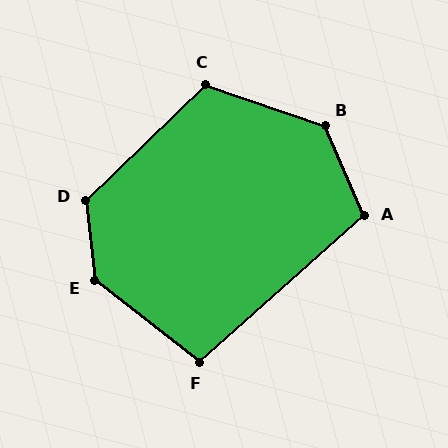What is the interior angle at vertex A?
Approximately 108 degrees (obtuse).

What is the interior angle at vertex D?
Approximately 127 degrees (obtuse).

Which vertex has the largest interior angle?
E, at approximately 135 degrees.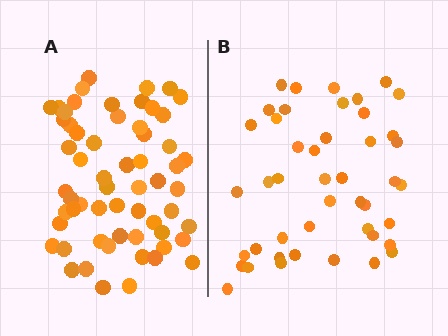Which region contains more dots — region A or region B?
Region A (the left region) has more dots.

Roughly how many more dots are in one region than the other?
Region A has approximately 15 more dots than region B.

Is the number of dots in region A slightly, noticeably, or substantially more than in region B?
Region A has noticeably more, but not dramatically so. The ratio is roughly 1.3 to 1.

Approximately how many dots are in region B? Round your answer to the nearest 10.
About 40 dots. (The exact count is 45, which rounds to 40.)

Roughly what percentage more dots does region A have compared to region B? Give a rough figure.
About 35% more.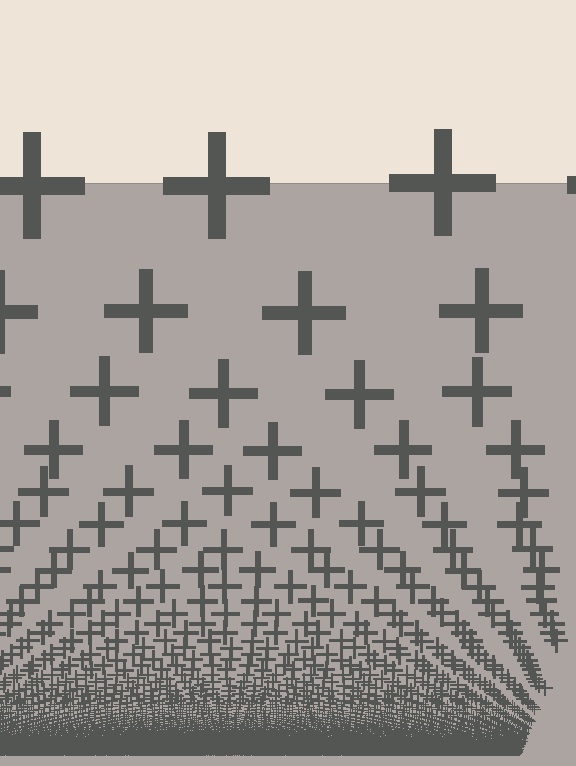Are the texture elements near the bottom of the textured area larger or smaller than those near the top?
Smaller. The gradient is inverted — elements near the bottom are smaller and denser.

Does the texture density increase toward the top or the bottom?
Density increases toward the bottom.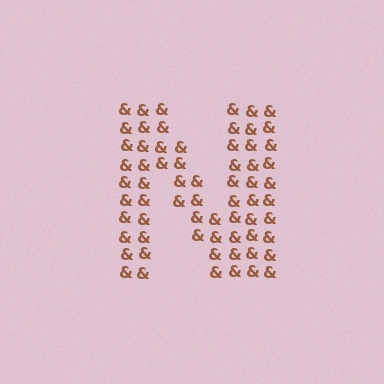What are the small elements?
The small elements are ampersands.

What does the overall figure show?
The overall figure shows the letter N.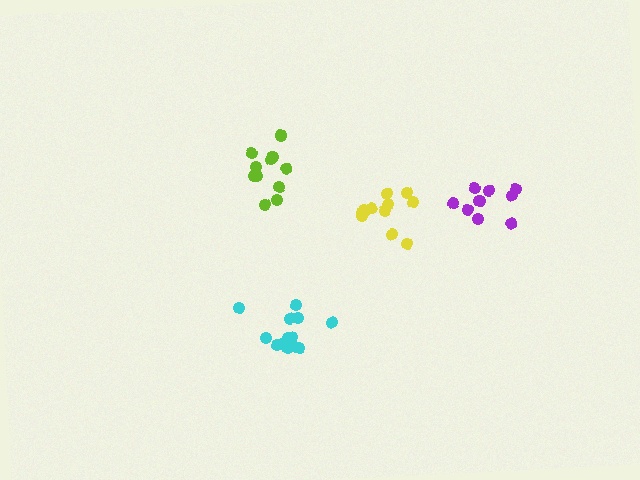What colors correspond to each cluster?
The clusters are colored: cyan, lime, yellow, purple.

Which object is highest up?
The lime cluster is topmost.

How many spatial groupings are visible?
There are 4 spatial groupings.